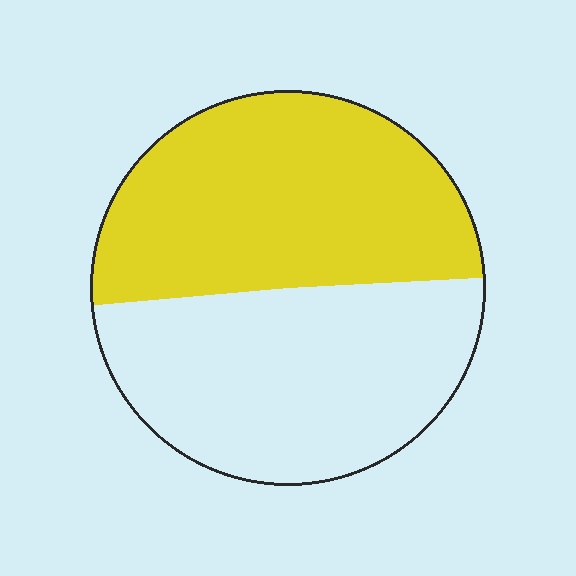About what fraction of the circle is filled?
About one half (1/2).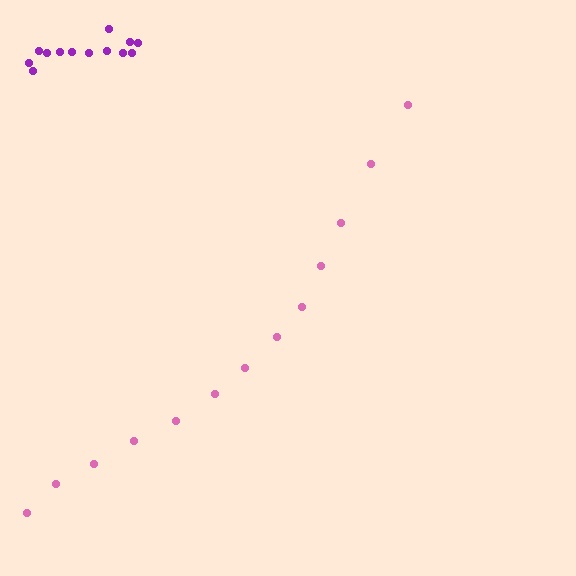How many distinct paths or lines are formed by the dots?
There are 2 distinct paths.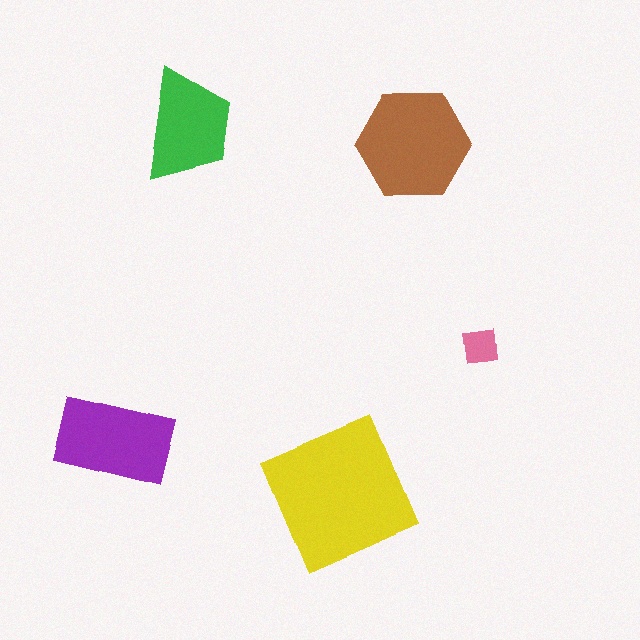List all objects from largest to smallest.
The yellow square, the brown hexagon, the purple rectangle, the green trapezoid, the pink square.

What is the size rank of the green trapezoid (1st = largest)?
4th.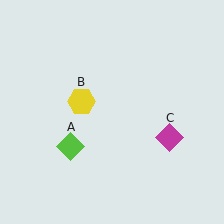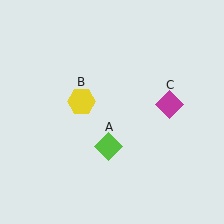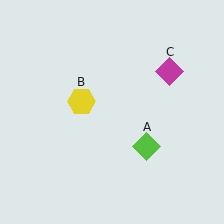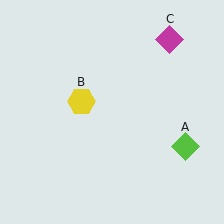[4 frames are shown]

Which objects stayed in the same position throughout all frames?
Yellow hexagon (object B) remained stationary.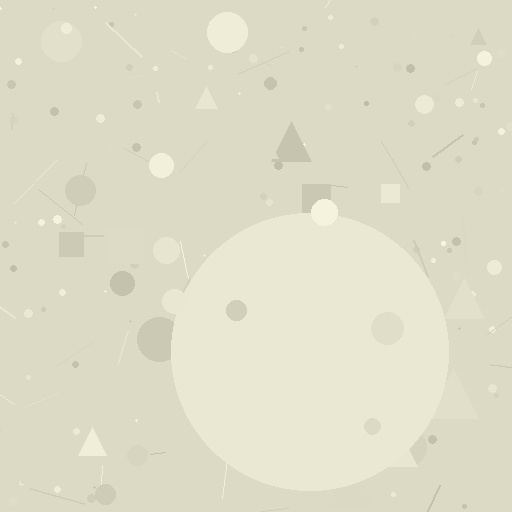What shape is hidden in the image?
A circle is hidden in the image.